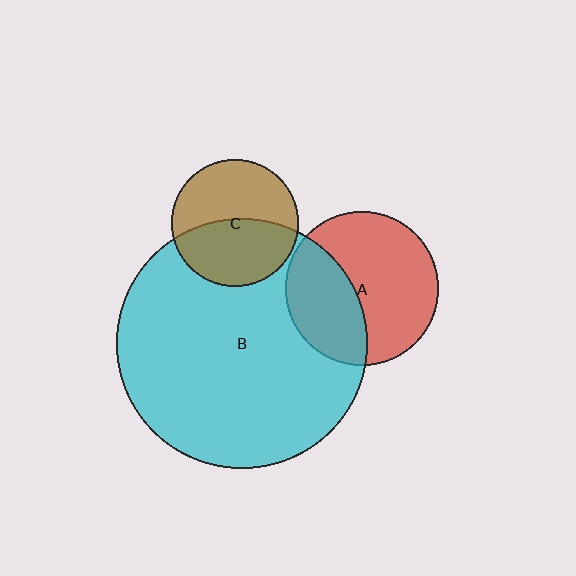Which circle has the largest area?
Circle B (cyan).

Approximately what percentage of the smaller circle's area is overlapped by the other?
Approximately 40%.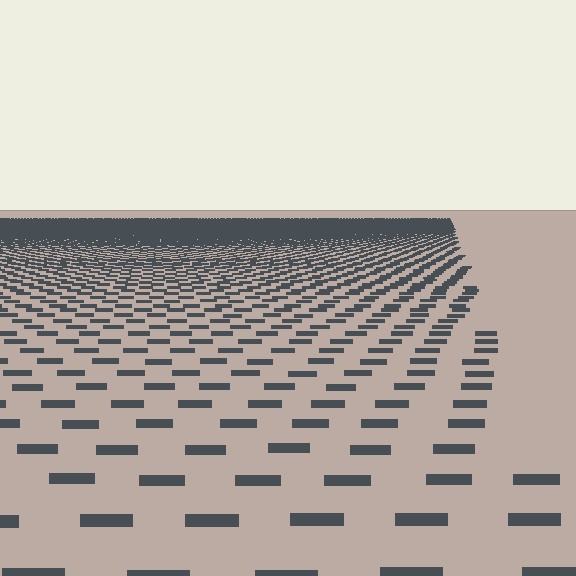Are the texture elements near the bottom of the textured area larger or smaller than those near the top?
Larger. Near the bottom, elements are closer to the viewer and appear at a bigger on-screen size.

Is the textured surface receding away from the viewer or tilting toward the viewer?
The surface is receding away from the viewer. Texture elements get smaller and denser toward the top.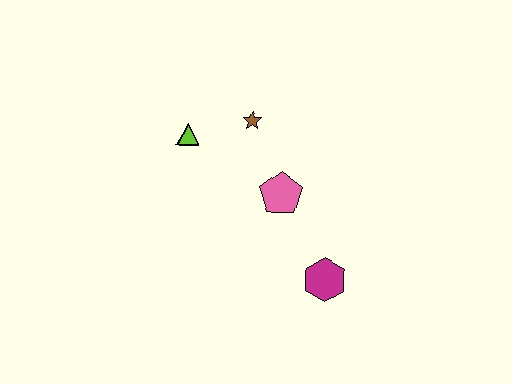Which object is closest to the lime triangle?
The brown star is closest to the lime triangle.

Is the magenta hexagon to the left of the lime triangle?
No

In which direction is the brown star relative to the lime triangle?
The brown star is to the right of the lime triangle.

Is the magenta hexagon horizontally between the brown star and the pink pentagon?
No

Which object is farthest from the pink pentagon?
The lime triangle is farthest from the pink pentagon.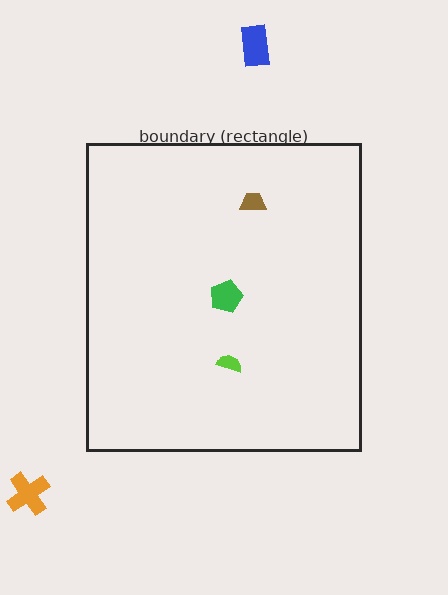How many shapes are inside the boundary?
3 inside, 2 outside.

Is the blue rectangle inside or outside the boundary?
Outside.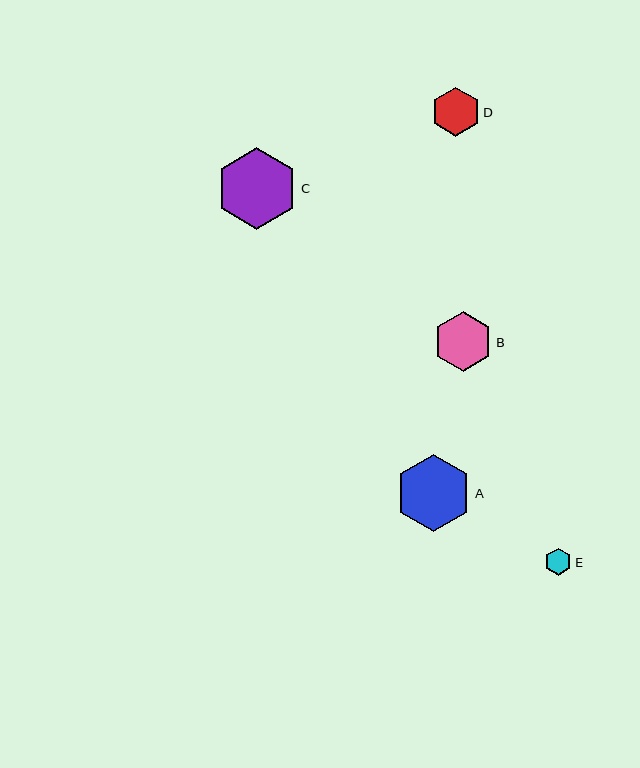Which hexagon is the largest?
Hexagon C is the largest with a size of approximately 82 pixels.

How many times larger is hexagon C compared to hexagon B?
Hexagon C is approximately 1.4 times the size of hexagon B.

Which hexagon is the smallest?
Hexagon E is the smallest with a size of approximately 28 pixels.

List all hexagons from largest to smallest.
From largest to smallest: C, A, B, D, E.